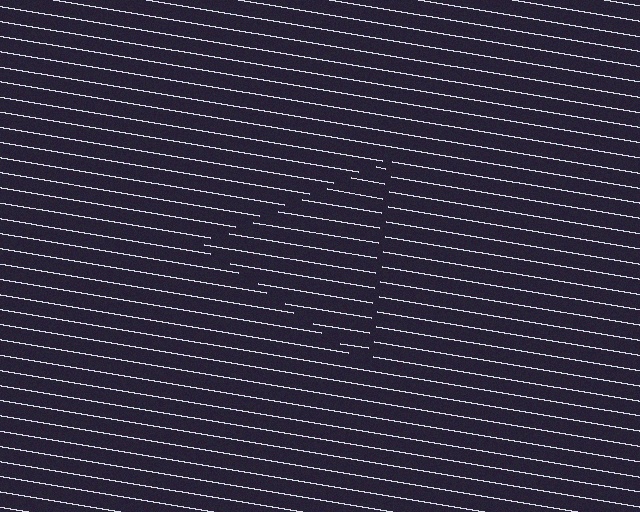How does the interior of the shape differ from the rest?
The interior of the shape contains the same grating, shifted by half a period — the contour is defined by the phase discontinuity where line-ends from the inner and outer gratings abut.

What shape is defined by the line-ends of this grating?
An illusory triangle. The interior of the shape contains the same grating, shifted by half a period — the contour is defined by the phase discontinuity where line-ends from the inner and outer gratings abut.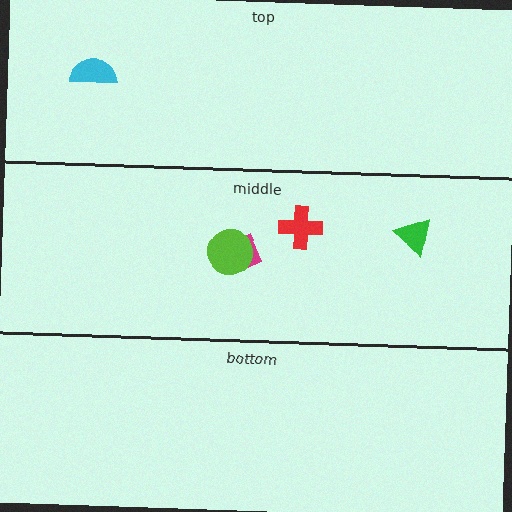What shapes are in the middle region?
The magenta diamond, the green triangle, the lime circle, the red cross.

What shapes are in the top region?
The cyan semicircle.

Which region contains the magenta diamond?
The middle region.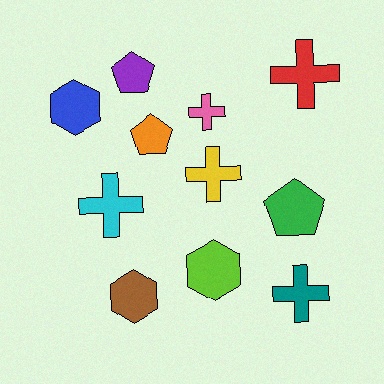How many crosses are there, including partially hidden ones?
There are 5 crosses.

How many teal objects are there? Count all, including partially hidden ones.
There is 1 teal object.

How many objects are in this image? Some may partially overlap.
There are 11 objects.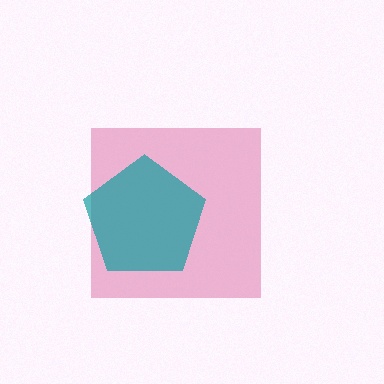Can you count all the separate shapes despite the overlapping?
Yes, there are 2 separate shapes.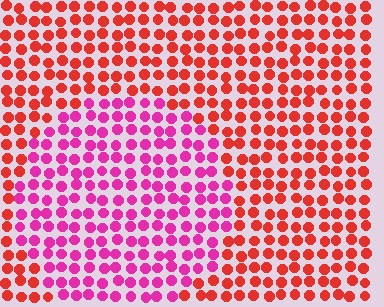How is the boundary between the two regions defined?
The boundary is defined purely by a slight shift in hue (about 43 degrees). Spacing, size, and orientation are identical on both sides.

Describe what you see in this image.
The image is filled with small red elements in a uniform arrangement. A circle-shaped region is visible where the elements are tinted to a slightly different hue, forming a subtle color boundary.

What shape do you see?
I see a circle.